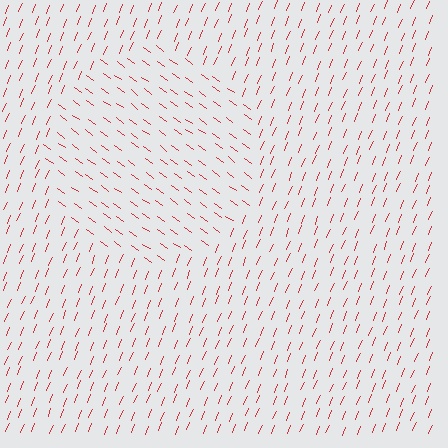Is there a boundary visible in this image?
Yes, there is a texture boundary formed by a change in line orientation.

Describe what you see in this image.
The image is filled with small red line segments. A circle region in the image has lines oriented differently from the surrounding lines, creating a visible texture boundary.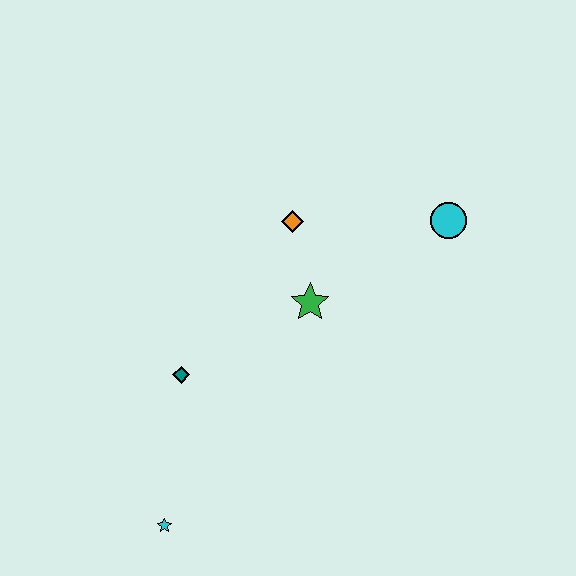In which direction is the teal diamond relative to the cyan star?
The teal diamond is above the cyan star.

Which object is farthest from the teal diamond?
The cyan circle is farthest from the teal diamond.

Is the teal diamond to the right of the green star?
No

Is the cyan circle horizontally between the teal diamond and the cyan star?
No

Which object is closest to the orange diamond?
The green star is closest to the orange diamond.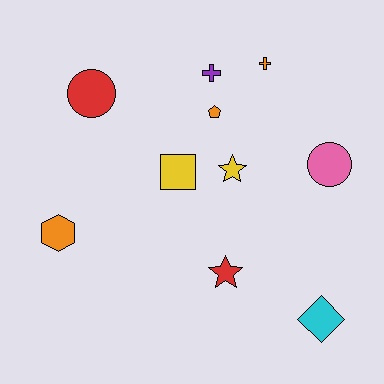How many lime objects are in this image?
There are no lime objects.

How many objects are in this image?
There are 10 objects.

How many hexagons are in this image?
There is 1 hexagon.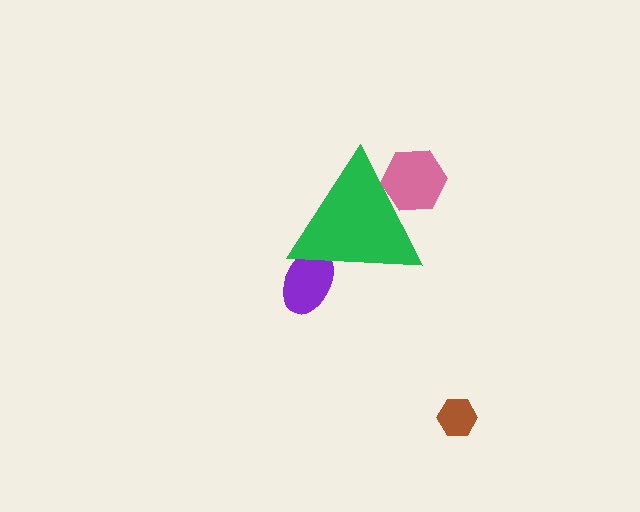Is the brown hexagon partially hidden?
No, the brown hexagon is fully visible.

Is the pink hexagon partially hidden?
Yes, the pink hexagon is partially hidden behind the green triangle.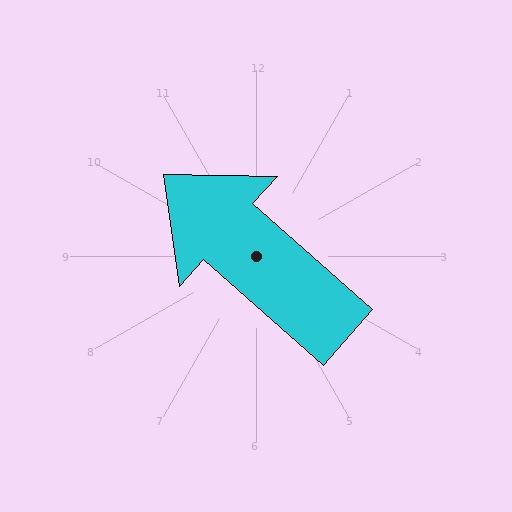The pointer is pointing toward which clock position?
Roughly 10 o'clock.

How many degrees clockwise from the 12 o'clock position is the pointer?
Approximately 312 degrees.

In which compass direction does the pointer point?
Northwest.